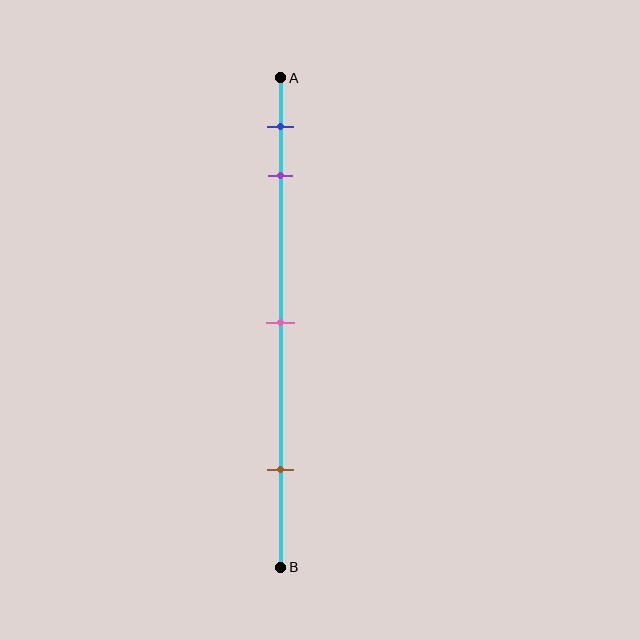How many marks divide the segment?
There are 4 marks dividing the segment.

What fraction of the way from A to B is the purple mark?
The purple mark is approximately 20% (0.2) of the way from A to B.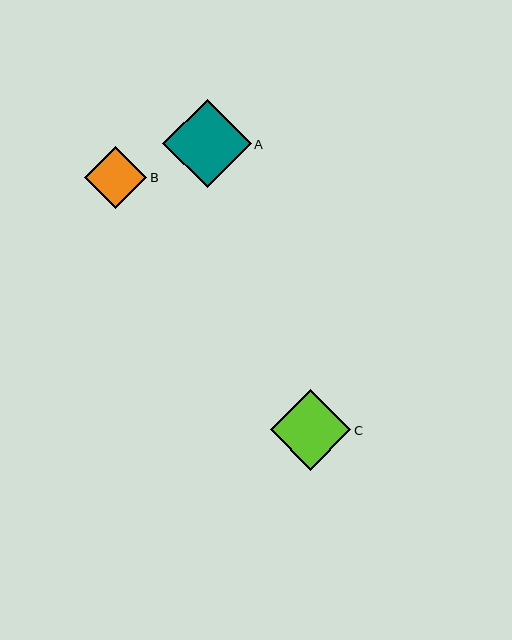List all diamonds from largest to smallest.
From largest to smallest: A, C, B.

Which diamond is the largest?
Diamond A is the largest with a size of approximately 88 pixels.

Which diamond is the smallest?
Diamond B is the smallest with a size of approximately 62 pixels.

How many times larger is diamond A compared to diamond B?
Diamond A is approximately 1.4 times the size of diamond B.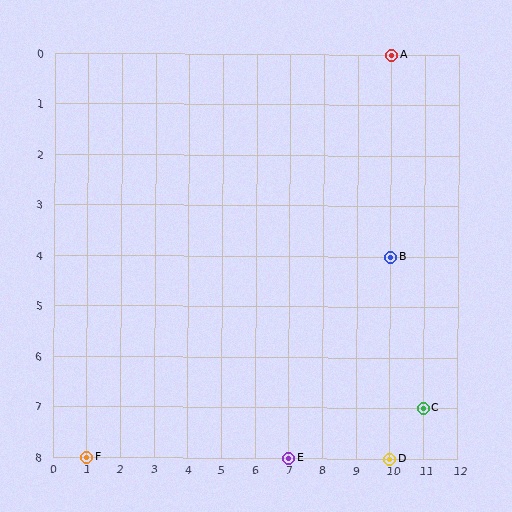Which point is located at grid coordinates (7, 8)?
Point E is at (7, 8).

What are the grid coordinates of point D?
Point D is at grid coordinates (10, 8).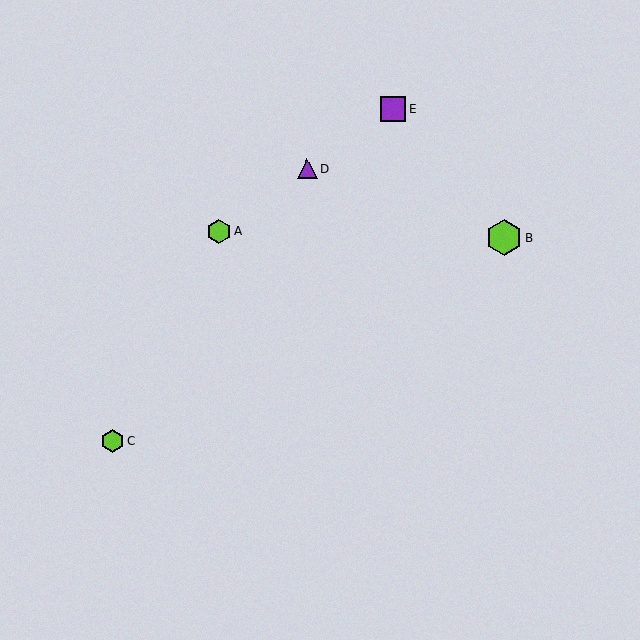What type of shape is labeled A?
Shape A is a lime hexagon.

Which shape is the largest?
The lime hexagon (labeled B) is the largest.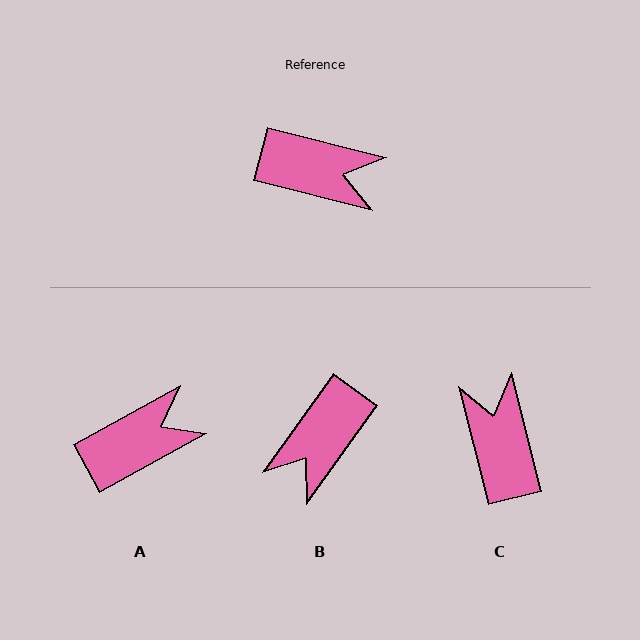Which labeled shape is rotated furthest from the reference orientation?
C, about 119 degrees away.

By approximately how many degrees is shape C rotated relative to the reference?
Approximately 119 degrees counter-clockwise.